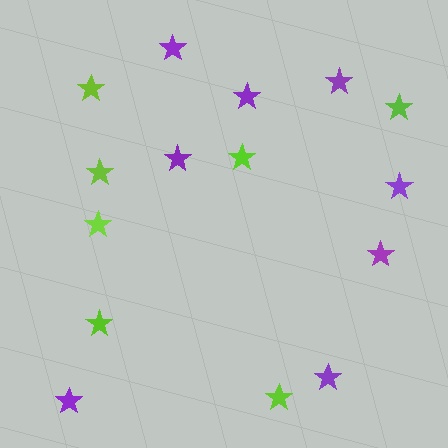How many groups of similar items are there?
There are 2 groups: one group of lime stars (7) and one group of purple stars (8).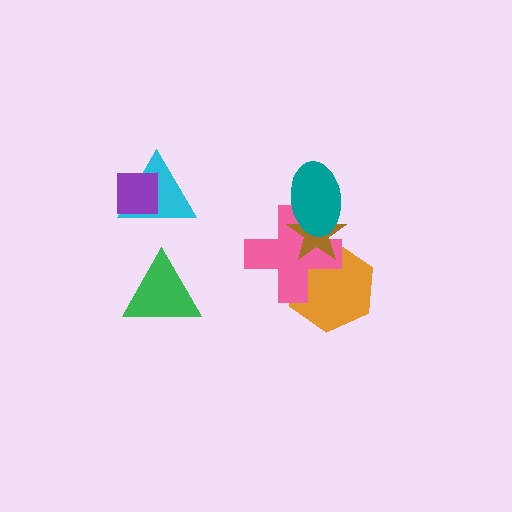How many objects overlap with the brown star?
3 objects overlap with the brown star.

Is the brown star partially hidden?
Yes, it is partially covered by another shape.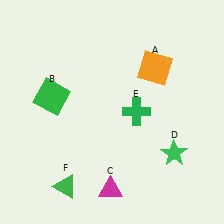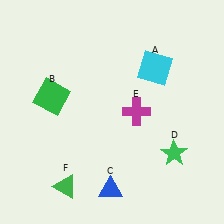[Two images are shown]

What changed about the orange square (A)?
In Image 1, A is orange. In Image 2, it changed to cyan.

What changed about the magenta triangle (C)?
In Image 1, C is magenta. In Image 2, it changed to blue.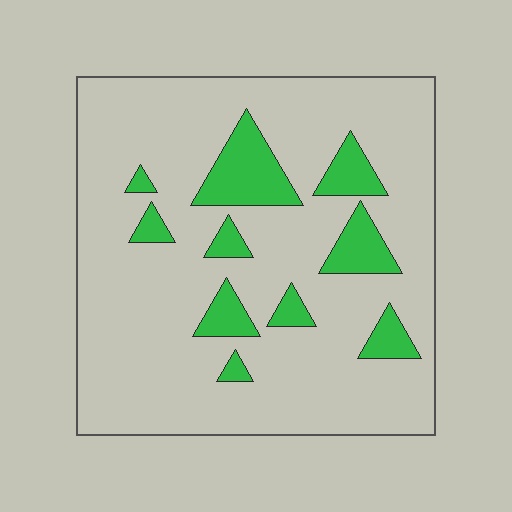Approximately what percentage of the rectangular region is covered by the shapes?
Approximately 15%.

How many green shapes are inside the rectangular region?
10.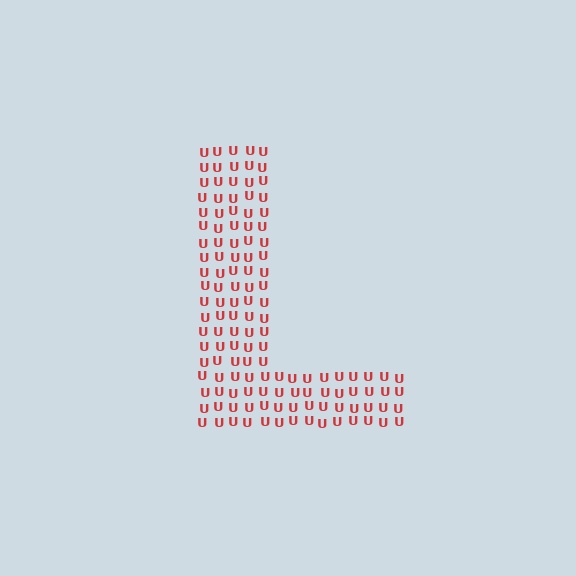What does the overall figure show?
The overall figure shows the letter L.